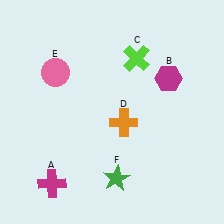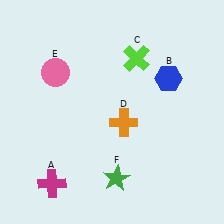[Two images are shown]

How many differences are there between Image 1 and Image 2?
There is 1 difference between the two images.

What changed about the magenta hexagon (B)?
In Image 1, B is magenta. In Image 2, it changed to blue.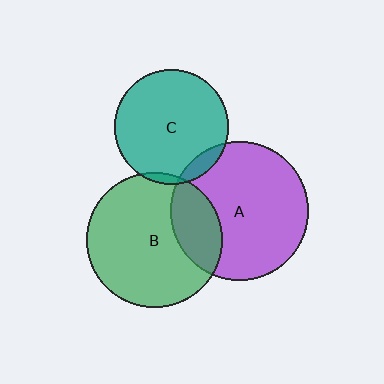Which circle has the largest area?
Circle A (purple).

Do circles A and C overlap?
Yes.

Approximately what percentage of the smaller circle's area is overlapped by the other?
Approximately 10%.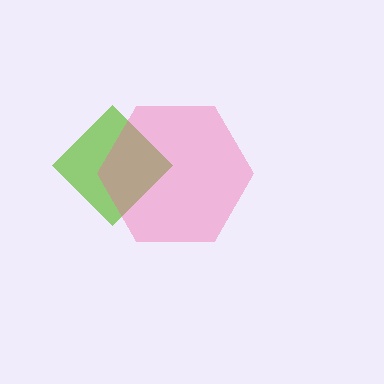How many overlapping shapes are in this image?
There are 2 overlapping shapes in the image.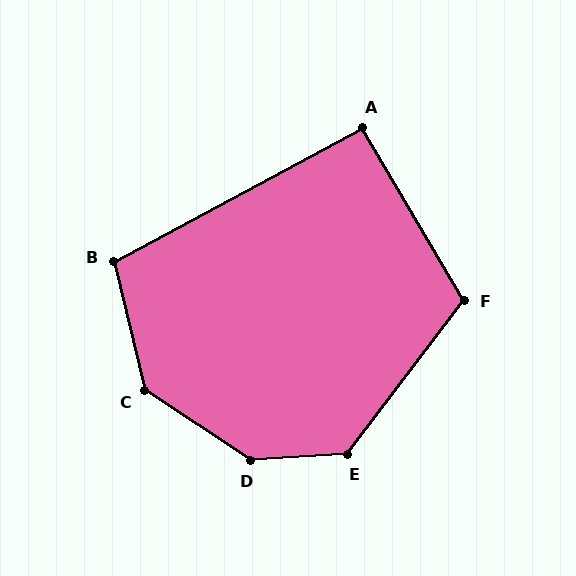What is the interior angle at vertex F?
Approximately 112 degrees (obtuse).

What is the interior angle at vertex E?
Approximately 131 degrees (obtuse).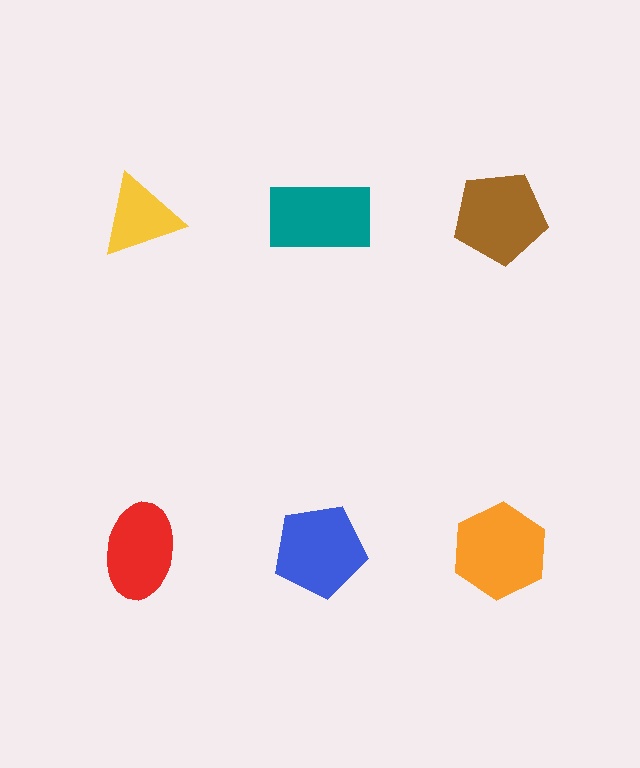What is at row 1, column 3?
A brown pentagon.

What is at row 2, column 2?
A blue pentagon.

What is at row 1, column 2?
A teal rectangle.